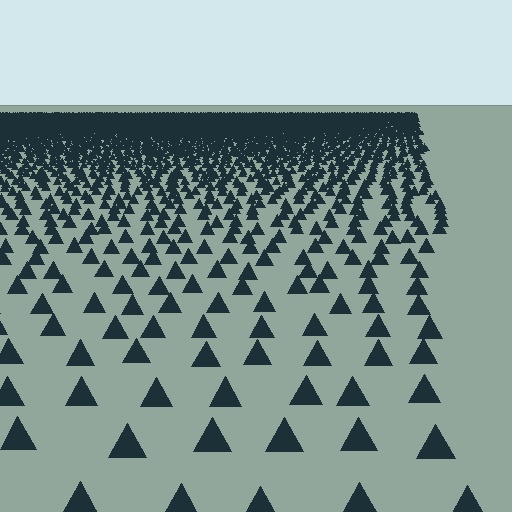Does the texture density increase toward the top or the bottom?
Density increases toward the top.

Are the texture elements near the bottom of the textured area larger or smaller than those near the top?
Larger. Near the bottom, elements are closer to the viewer and appear at a bigger on-screen size.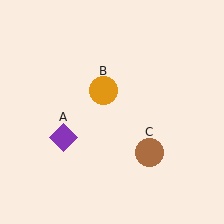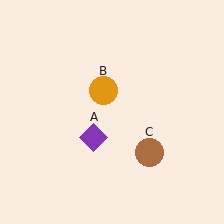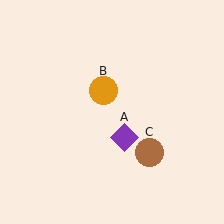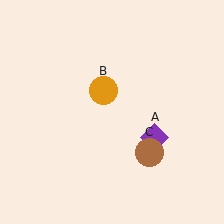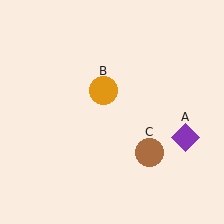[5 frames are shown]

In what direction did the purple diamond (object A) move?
The purple diamond (object A) moved right.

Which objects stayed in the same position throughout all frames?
Orange circle (object B) and brown circle (object C) remained stationary.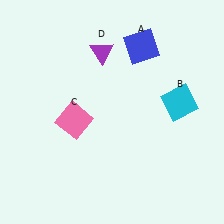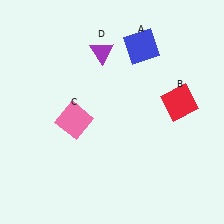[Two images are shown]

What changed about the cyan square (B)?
In Image 1, B is cyan. In Image 2, it changed to red.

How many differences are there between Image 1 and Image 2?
There is 1 difference between the two images.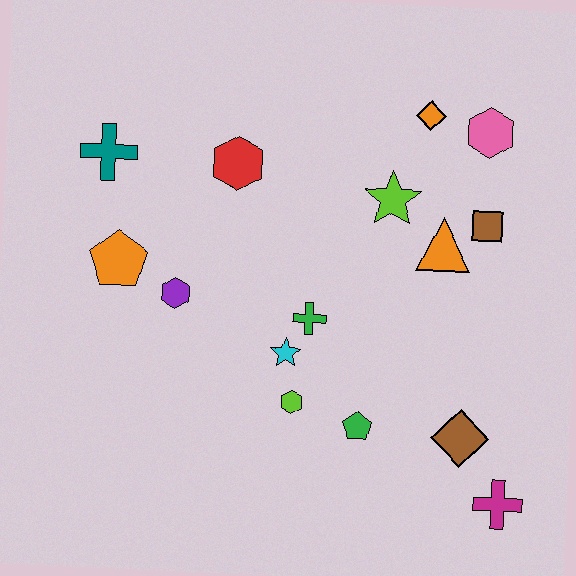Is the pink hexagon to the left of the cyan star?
No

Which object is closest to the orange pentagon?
The purple hexagon is closest to the orange pentagon.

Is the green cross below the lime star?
Yes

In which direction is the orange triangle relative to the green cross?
The orange triangle is to the right of the green cross.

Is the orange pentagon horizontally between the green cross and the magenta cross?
No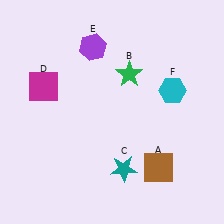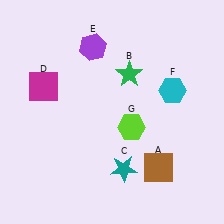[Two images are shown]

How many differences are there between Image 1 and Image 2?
There is 1 difference between the two images.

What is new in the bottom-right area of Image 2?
A lime hexagon (G) was added in the bottom-right area of Image 2.